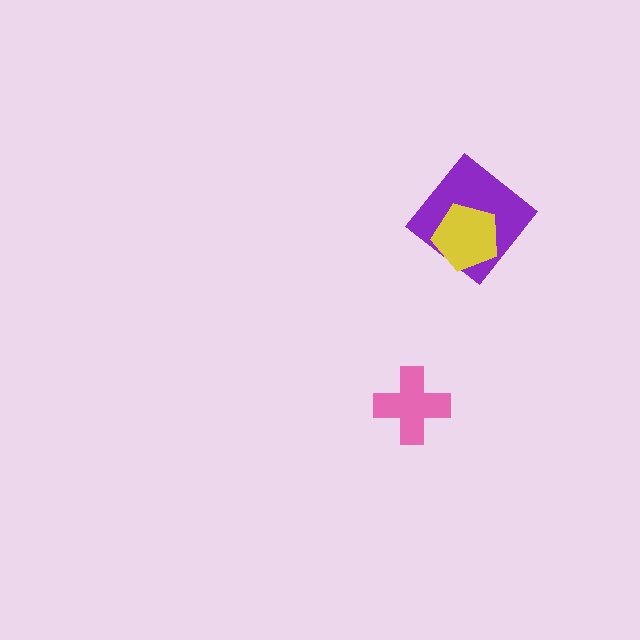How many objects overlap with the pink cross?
0 objects overlap with the pink cross.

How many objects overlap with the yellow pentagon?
1 object overlaps with the yellow pentagon.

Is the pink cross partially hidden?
No, no other shape covers it.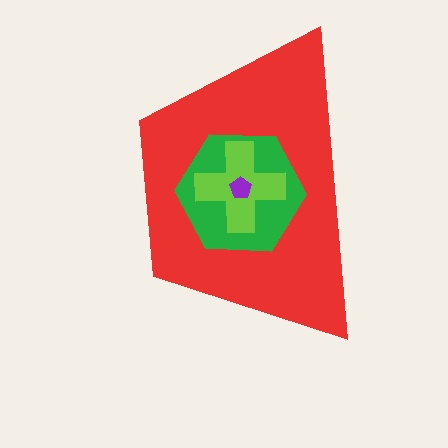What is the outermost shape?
The red trapezoid.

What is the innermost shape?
The purple pentagon.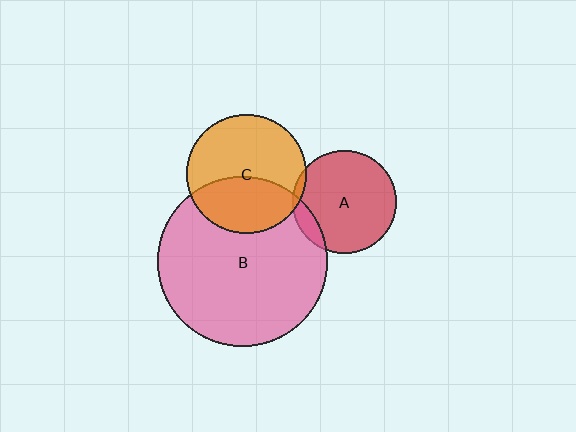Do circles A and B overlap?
Yes.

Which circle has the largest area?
Circle B (pink).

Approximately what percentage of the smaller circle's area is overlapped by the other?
Approximately 10%.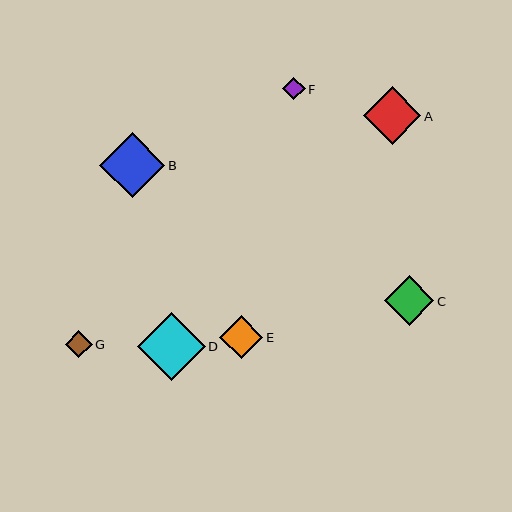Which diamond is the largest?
Diamond D is the largest with a size of approximately 68 pixels.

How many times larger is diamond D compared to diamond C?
Diamond D is approximately 1.4 times the size of diamond C.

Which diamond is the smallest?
Diamond F is the smallest with a size of approximately 23 pixels.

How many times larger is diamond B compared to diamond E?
Diamond B is approximately 1.5 times the size of diamond E.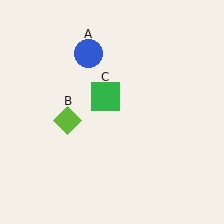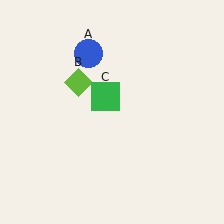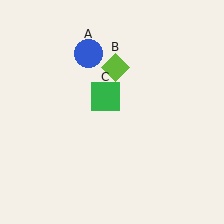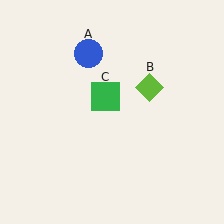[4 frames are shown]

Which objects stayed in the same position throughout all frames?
Blue circle (object A) and green square (object C) remained stationary.